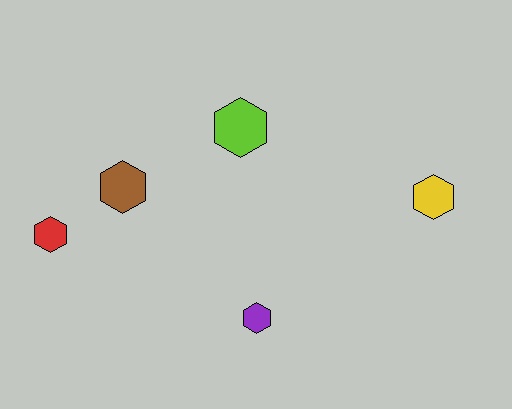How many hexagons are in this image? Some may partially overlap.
There are 5 hexagons.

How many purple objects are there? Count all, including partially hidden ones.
There is 1 purple object.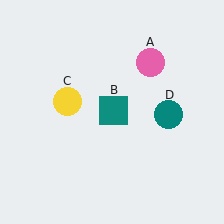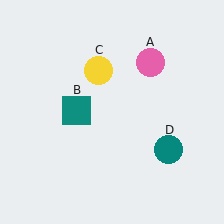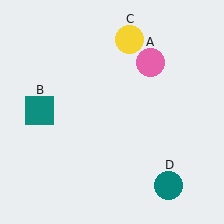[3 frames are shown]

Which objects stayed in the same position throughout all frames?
Pink circle (object A) remained stationary.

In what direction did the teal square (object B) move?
The teal square (object B) moved left.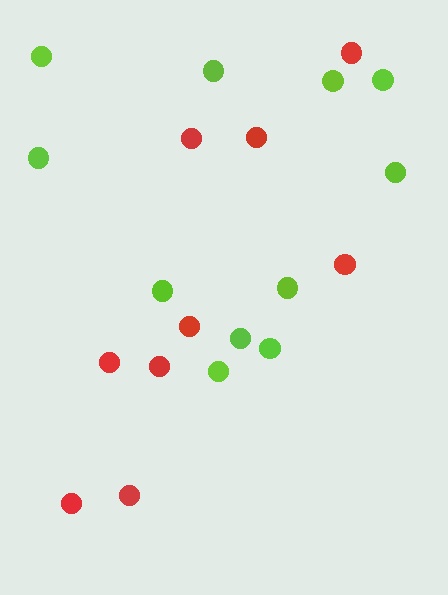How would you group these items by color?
There are 2 groups: one group of red circles (9) and one group of lime circles (11).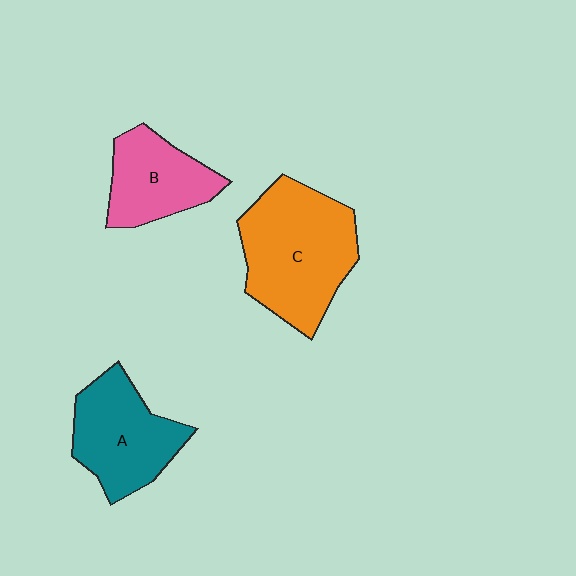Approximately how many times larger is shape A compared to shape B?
Approximately 1.2 times.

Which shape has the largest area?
Shape C (orange).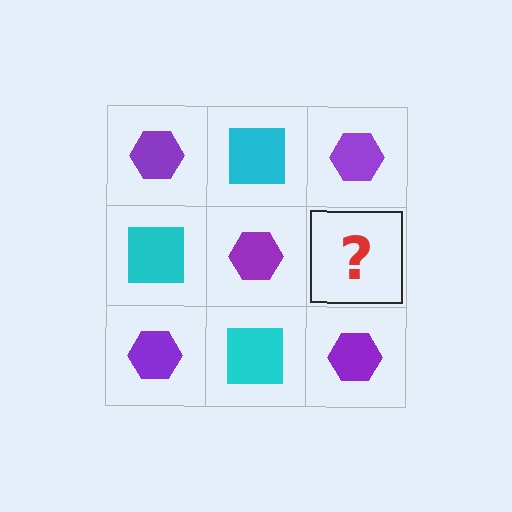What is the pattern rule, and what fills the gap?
The rule is that it alternates purple hexagon and cyan square in a checkerboard pattern. The gap should be filled with a cyan square.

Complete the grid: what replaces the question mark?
The question mark should be replaced with a cyan square.